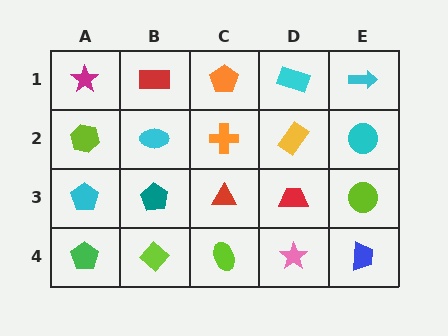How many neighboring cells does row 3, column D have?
4.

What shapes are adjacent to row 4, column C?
A red triangle (row 3, column C), a lime diamond (row 4, column B), a pink star (row 4, column D).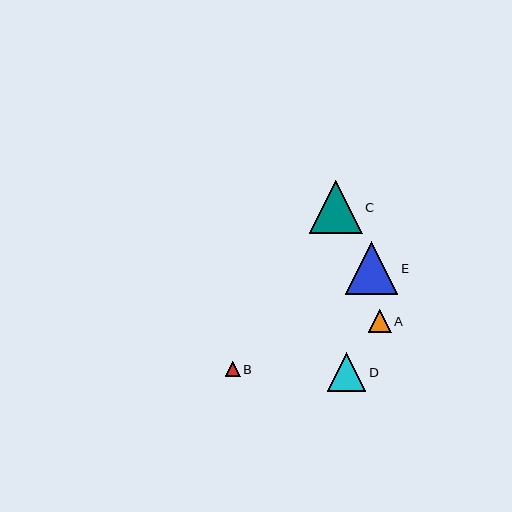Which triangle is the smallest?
Triangle B is the smallest with a size of approximately 15 pixels.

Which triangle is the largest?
Triangle E is the largest with a size of approximately 53 pixels.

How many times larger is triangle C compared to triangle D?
Triangle C is approximately 1.4 times the size of triangle D.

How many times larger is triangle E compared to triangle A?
Triangle E is approximately 2.3 times the size of triangle A.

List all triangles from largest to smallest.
From largest to smallest: E, C, D, A, B.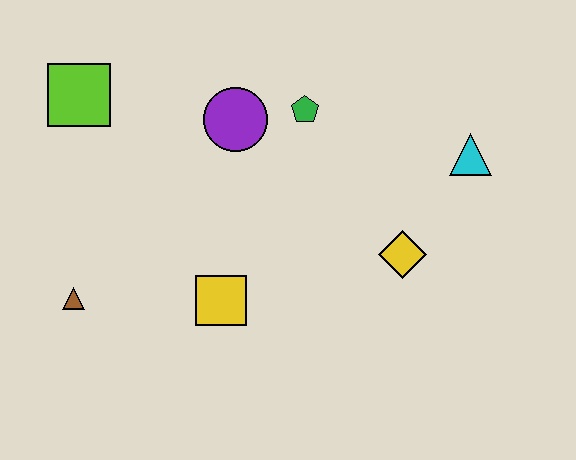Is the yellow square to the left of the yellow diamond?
Yes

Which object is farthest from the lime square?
The cyan triangle is farthest from the lime square.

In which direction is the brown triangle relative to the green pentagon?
The brown triangle is to the left of the green pentagon.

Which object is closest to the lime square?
The purple circle is closest to the lime square.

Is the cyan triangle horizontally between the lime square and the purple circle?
No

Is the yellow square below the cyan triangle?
Yes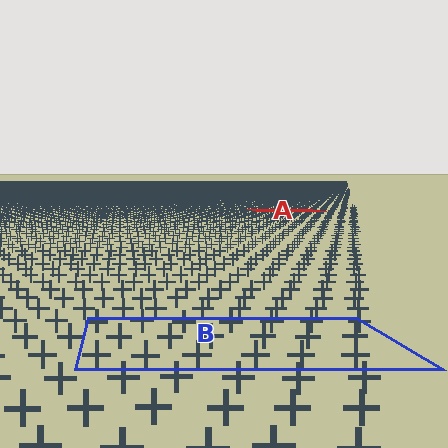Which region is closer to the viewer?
Region B is closer. The texture elements there are larger and more spread out.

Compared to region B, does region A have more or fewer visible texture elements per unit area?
Region A has more texture elements per unit area — they are packed more densely because it is farther away.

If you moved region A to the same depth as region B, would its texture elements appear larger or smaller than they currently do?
They would appear larger. At a closer depth, the same texture elements are projected at a bigger on-screen size.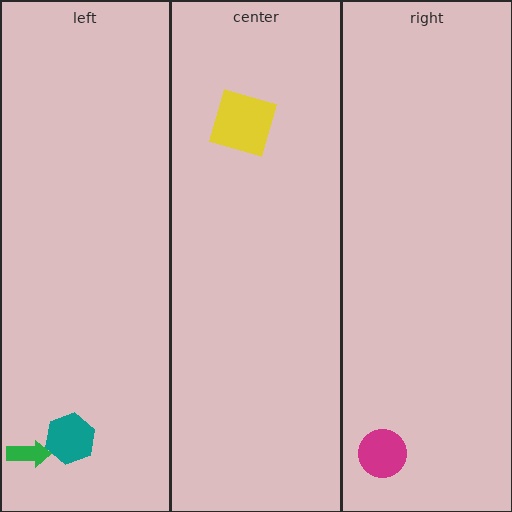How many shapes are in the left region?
2.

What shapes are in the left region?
The teal hexagon, the green arrow.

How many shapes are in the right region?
1.